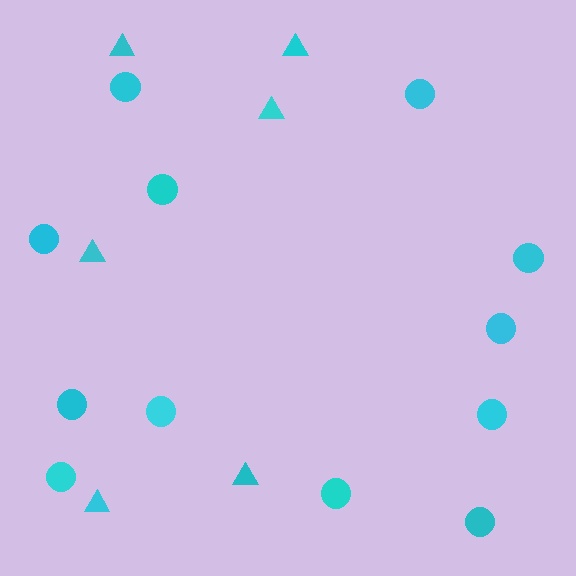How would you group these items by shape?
There are 2 groups: one group of triangles (6) and one group of circles (12).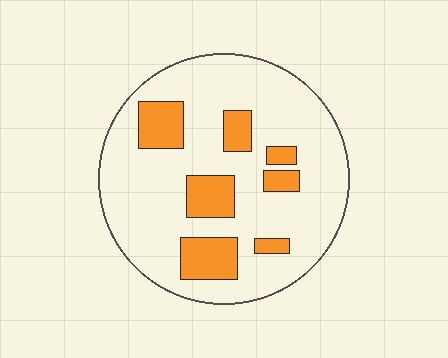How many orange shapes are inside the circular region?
7.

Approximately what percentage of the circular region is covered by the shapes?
Approximately 20%.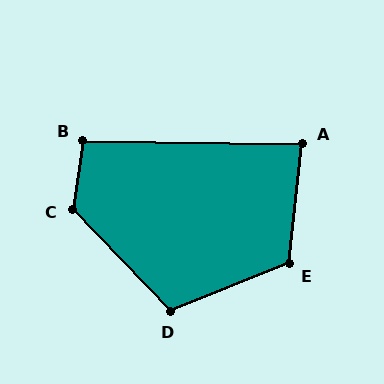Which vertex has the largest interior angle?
C, at approximately 128 degrees.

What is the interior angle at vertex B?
Approximately 98 degrees (obtuse).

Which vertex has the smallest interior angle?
A, at approximately 84 degrees.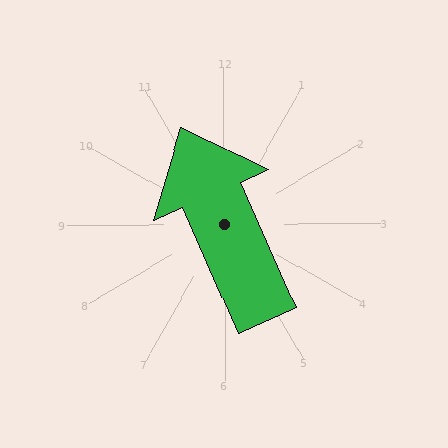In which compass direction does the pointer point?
Northwest.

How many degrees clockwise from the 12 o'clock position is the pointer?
Approximately 336 degrees.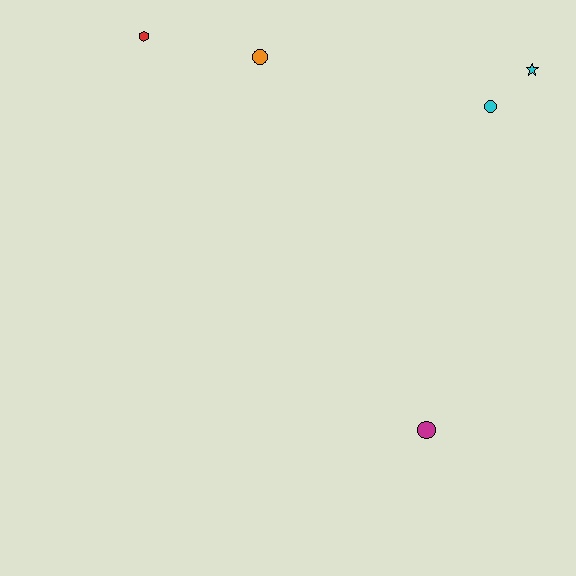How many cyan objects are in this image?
There are 2 cyan objects.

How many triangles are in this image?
There are no triangles.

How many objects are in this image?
There are 5 objects.